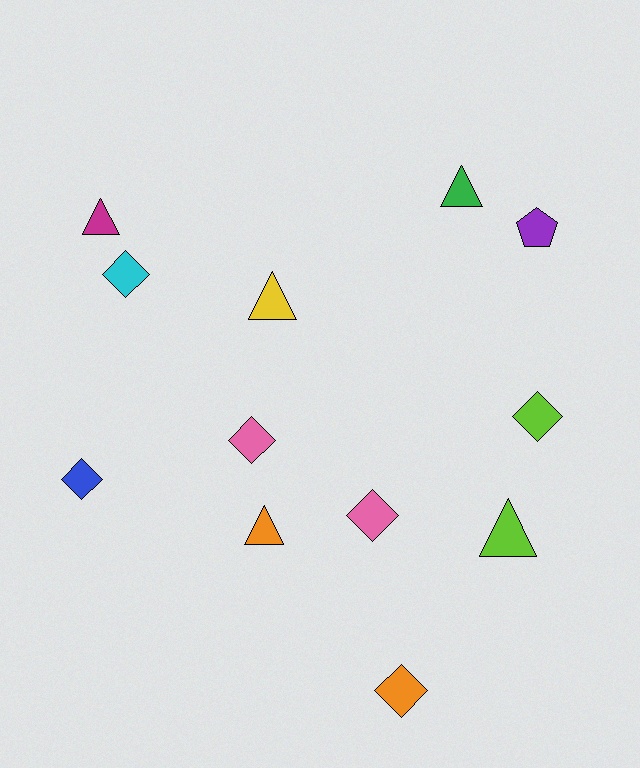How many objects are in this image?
There are 12 objects.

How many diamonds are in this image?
There are 6 diamonds.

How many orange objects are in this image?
There are 2 orange objects.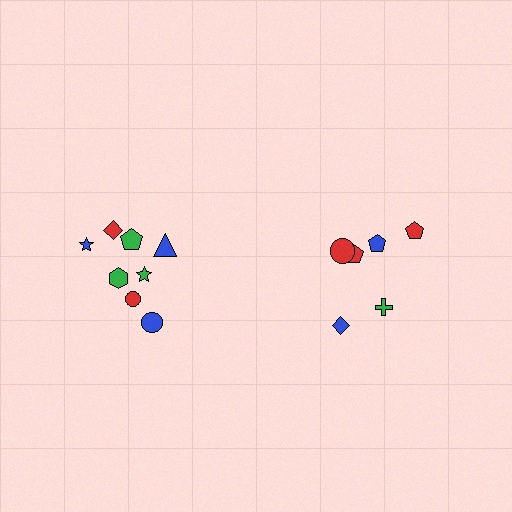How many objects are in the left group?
There are 8 objects.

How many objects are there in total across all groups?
There are 14 objects.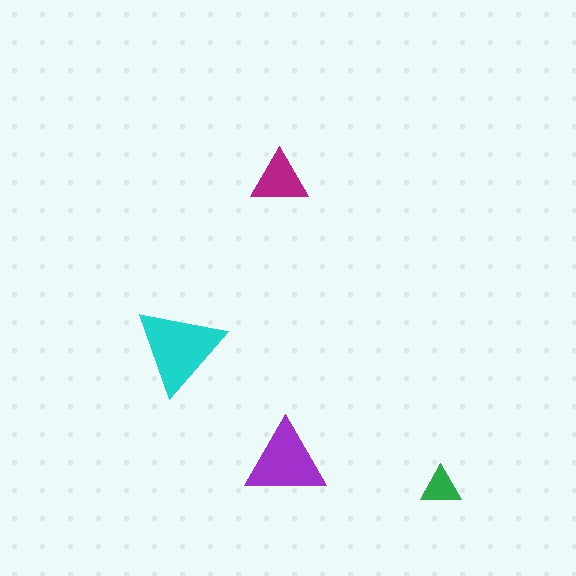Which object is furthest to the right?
The green triangle is rightmost.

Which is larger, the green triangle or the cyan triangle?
The cyan one.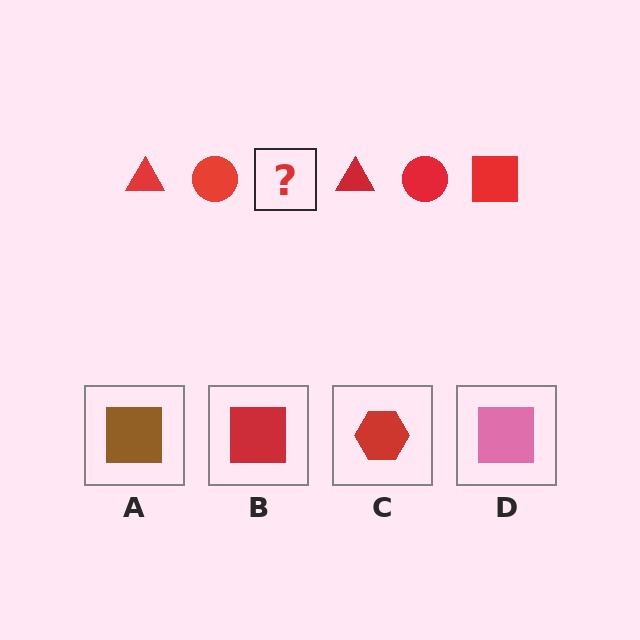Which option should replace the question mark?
Option B.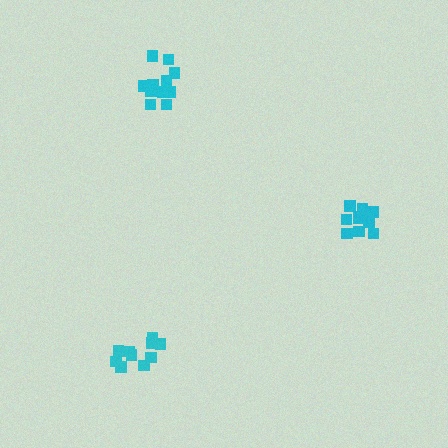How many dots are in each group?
Group 1: 12 dots, Group 2: 11 dots, Group 3: 10 dots (33 total).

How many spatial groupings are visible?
There are 3 spatial groupings.